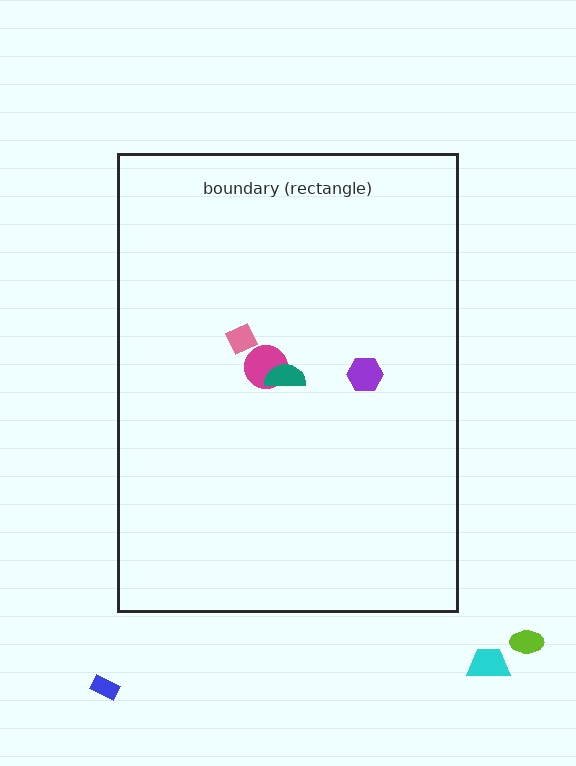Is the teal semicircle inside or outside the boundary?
Inside.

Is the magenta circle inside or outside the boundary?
Inside.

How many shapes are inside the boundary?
4 inside, 3 outside.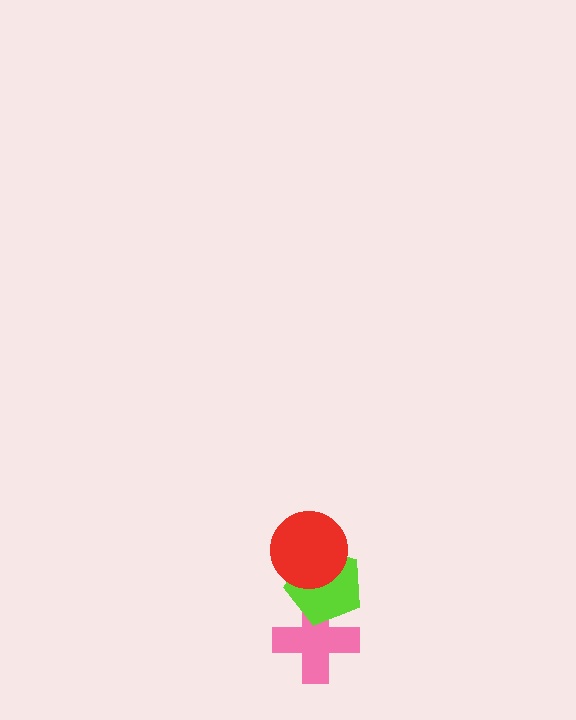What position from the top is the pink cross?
The pink cross is 3rd from the top.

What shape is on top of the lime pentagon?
The red circle is on top of the lime pentagon.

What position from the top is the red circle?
The red circle is 1st from the top.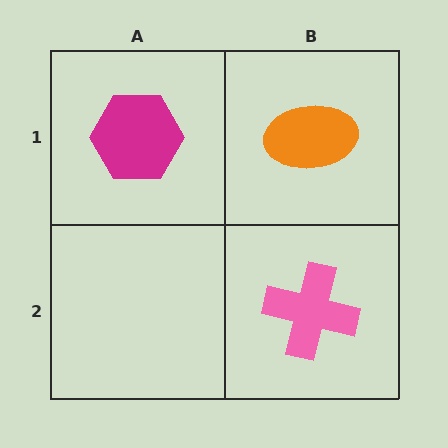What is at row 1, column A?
A magenta hexagon.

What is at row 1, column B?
An orange ellipse.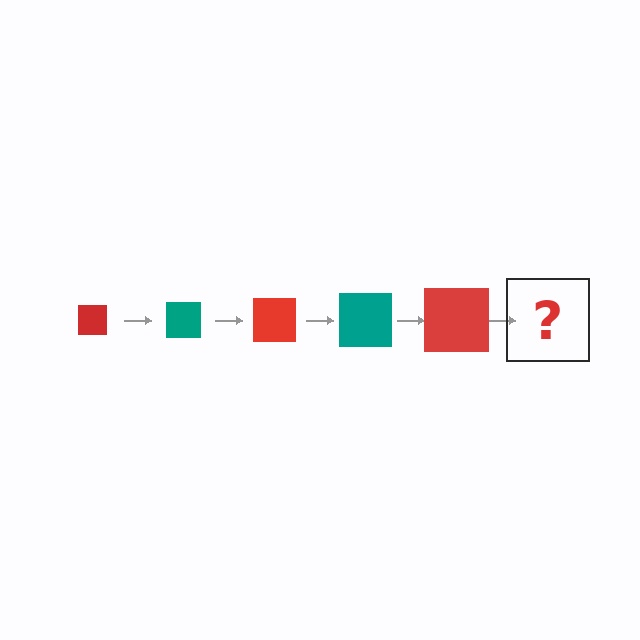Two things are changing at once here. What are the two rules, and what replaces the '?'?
The two rules are that the square grows larger each step and the color cycles through red and teal. The '?' should be a teal square, larger than the previous one.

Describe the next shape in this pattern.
It should be a teal square, larger than the previous one.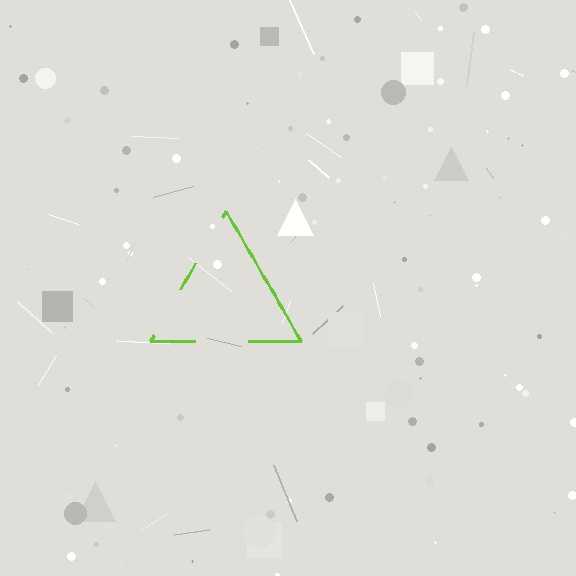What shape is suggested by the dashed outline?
The dashed outline suggests a triangle.